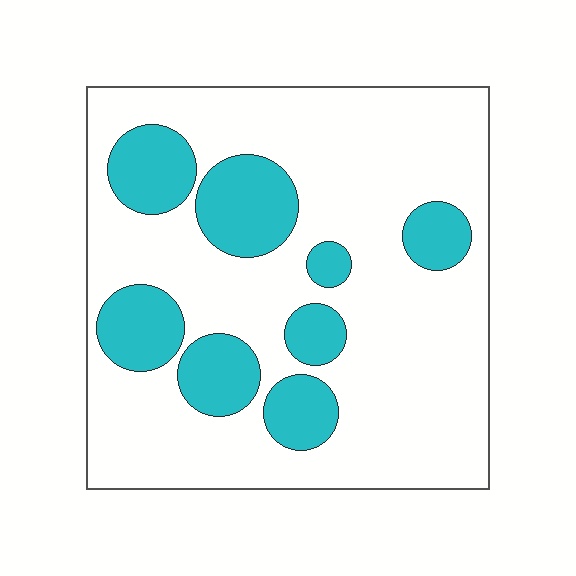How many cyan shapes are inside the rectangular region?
8.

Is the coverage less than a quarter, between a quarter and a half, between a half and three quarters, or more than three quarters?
Less than a quarter.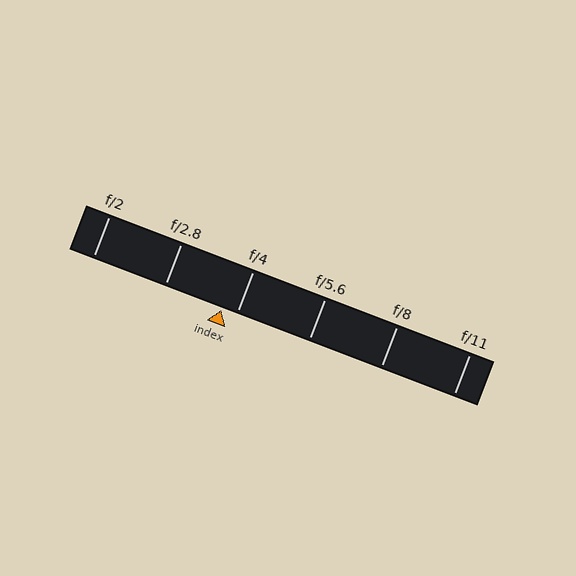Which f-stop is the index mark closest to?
The index mark is closest to f/4.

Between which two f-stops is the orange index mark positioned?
The index mark is between f/2.8 and f/4.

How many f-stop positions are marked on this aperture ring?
There are 6 f-stop positions marked.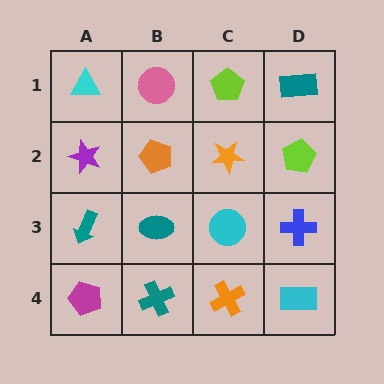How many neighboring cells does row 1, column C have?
3.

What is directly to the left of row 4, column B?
A magenta pentagon.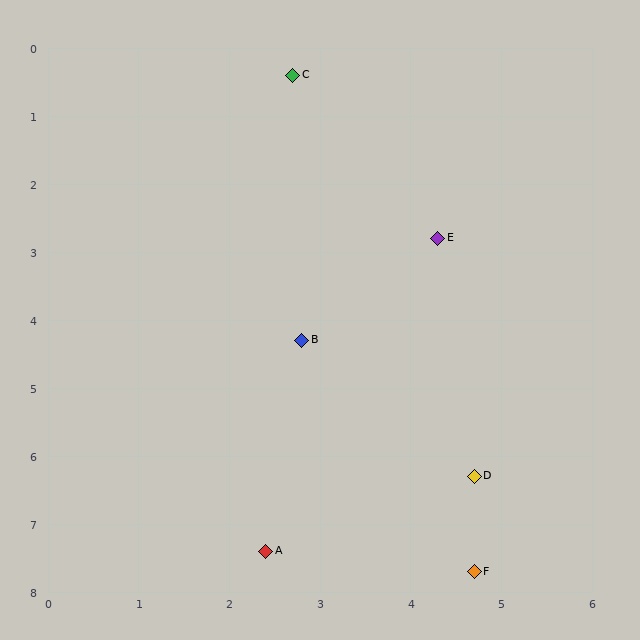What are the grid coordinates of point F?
Point F is at approximately (4.7, 7.7).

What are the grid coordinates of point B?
Point B is at approximately (2.8, 4.3).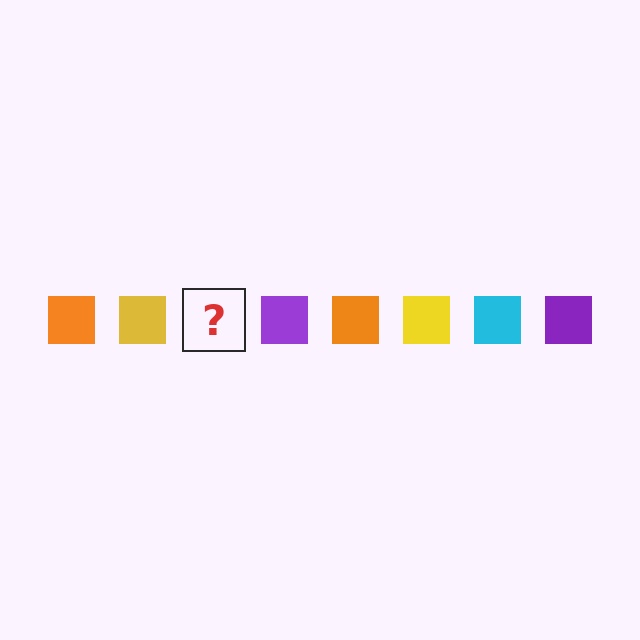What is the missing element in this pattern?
The missing element is a cyan square.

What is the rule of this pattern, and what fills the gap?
The rule is that the pattern cycles through orange, yellow, cyan, purple squares. The gap should be filled with a cyan square.